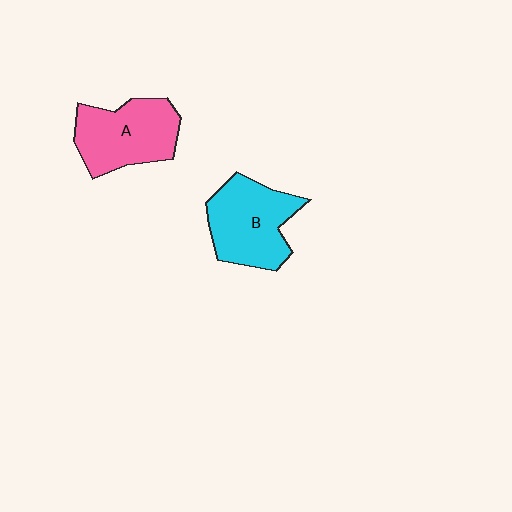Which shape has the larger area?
Shape B (cyan).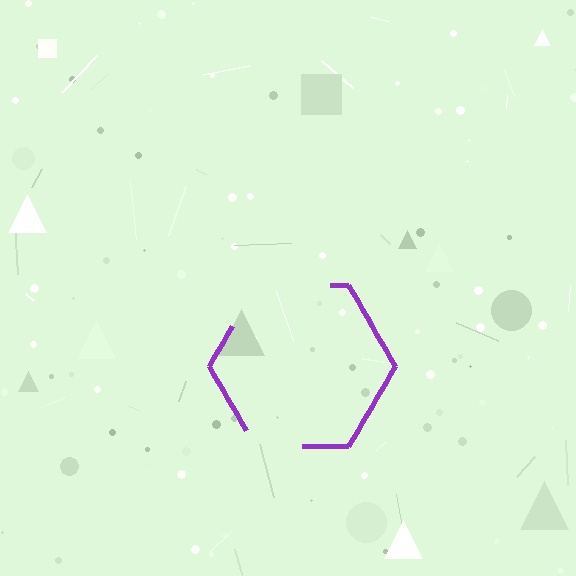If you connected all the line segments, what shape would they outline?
They would outline a hexagon.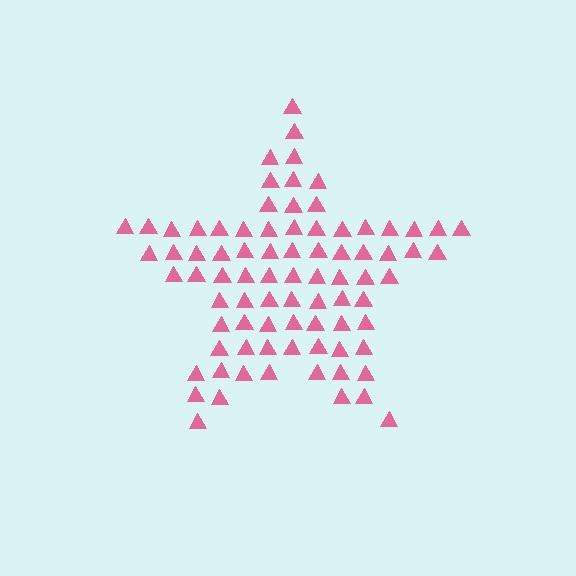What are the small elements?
The small elements are triangles.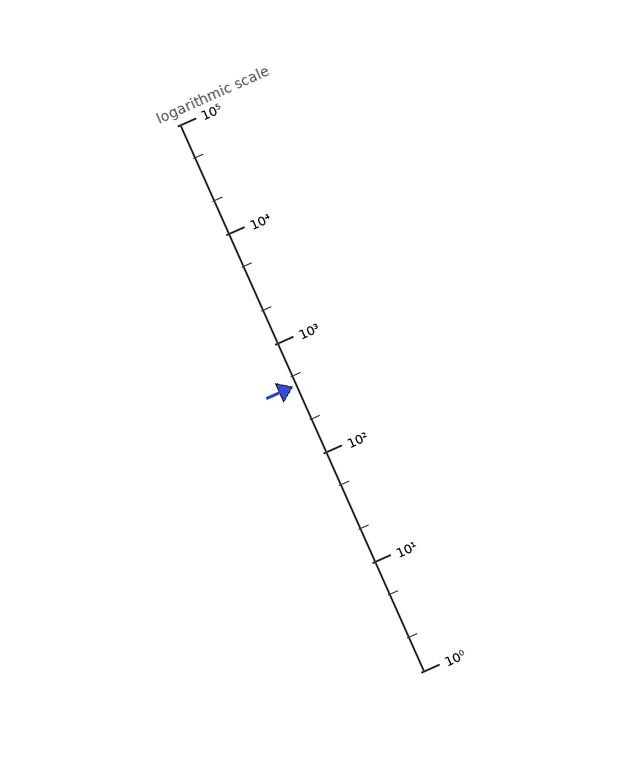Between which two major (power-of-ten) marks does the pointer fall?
The pointer is between 100 and 1000.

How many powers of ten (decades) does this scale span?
The scale spans 5 decades, from 1 to 100000.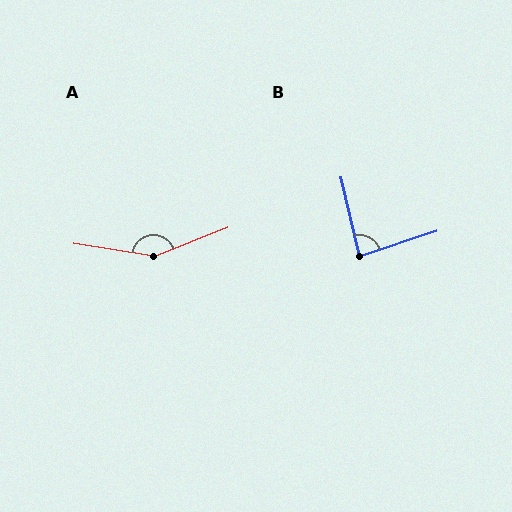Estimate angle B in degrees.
Approximately 85 degrees.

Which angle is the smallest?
B, at approximately 85 degrees.